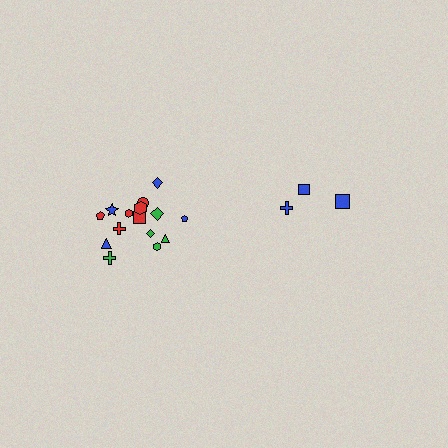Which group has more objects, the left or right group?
The left group.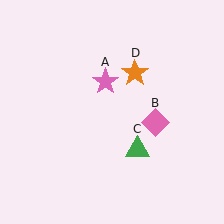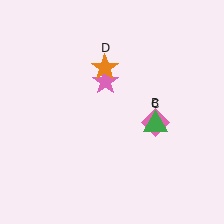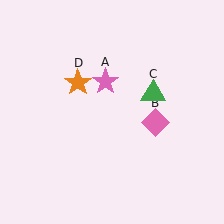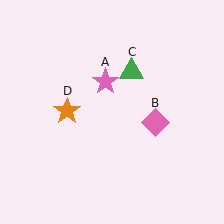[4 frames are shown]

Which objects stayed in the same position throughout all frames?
Pink star (object A) and pink diamond (object B) remained stationary.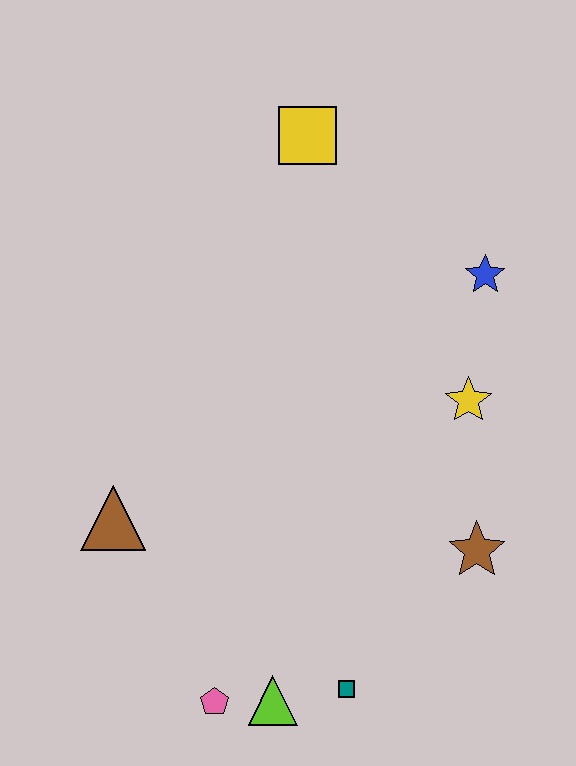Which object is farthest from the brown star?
The yellow square is farthest from the brown star.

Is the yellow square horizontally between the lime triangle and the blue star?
Yes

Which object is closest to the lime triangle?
The pink pentagon is closest to the lime triangle.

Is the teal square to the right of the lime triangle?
Yes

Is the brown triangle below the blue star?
Yes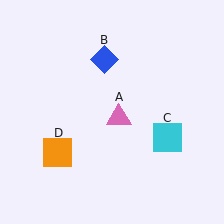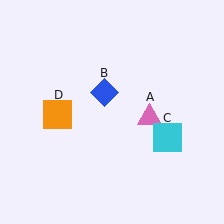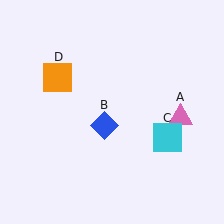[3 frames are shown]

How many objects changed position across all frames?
3 objects changed position: pink triangle (object A), blue diamond (object B), orange square (object D).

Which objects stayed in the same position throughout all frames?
Cyan square (object C) remained stationary.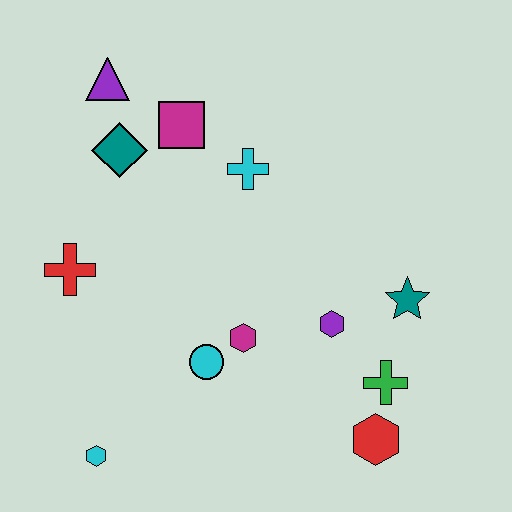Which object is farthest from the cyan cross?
The cyan hexagon is farthest from the cyan cross.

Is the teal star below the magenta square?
Yes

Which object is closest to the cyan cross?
The magenta square is closest to the cyan cross.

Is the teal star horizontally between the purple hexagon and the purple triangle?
No